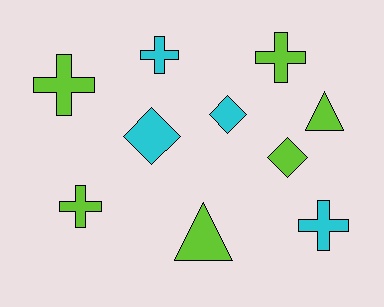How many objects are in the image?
There are 10 objects.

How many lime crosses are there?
There are 3 lime crosses.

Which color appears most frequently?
Lime, with 6 objects.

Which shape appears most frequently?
Cross, with 5 objects.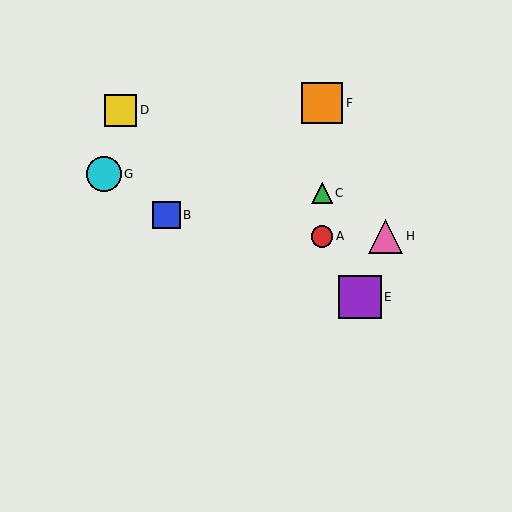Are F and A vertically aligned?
Yes, both are at x≈322.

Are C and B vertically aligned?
No, C is at x≈322 and B is at x≈166.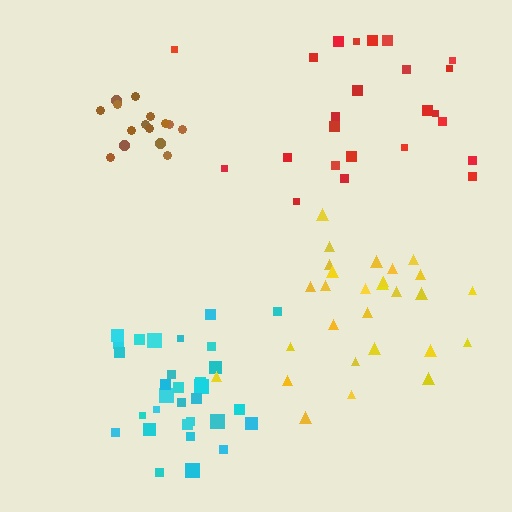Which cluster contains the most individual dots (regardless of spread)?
Cyan (31).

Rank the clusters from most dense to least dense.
brown, cyan, yellow, red.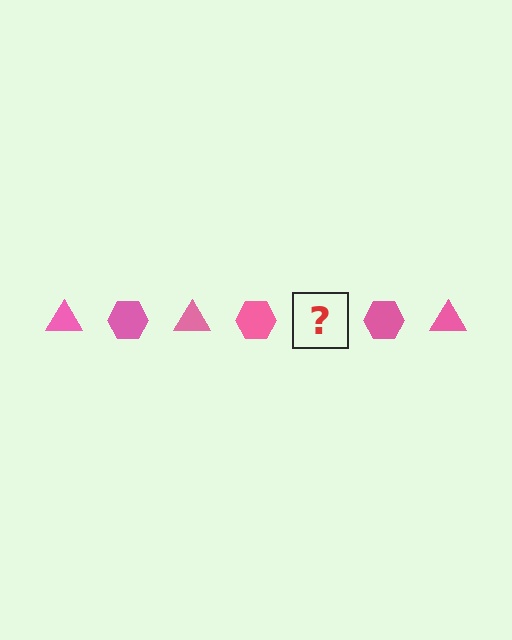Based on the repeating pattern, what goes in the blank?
The blank should be a pink triangle.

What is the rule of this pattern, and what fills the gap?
The rule is that the pattern cycles through triangle, hexagon shapes in pink. The gap should be filled with a pink triangle.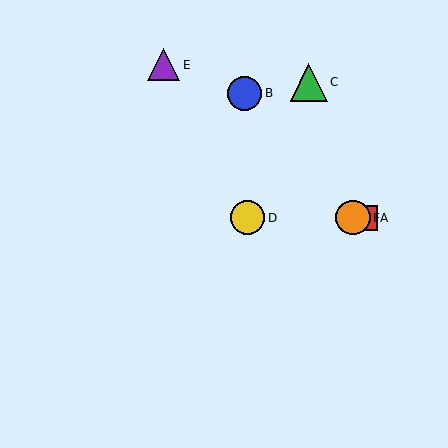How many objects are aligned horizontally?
3 objects (A, D, F) are aligned horizontally.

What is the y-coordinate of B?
Object B is at y≈93.